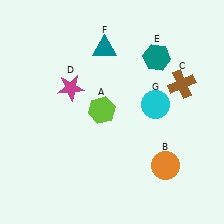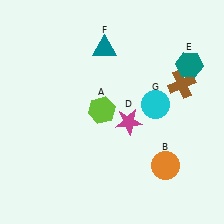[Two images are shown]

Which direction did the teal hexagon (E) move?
The teal hexagon (E) moved right.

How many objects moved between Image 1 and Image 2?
2 objects moved between the two images.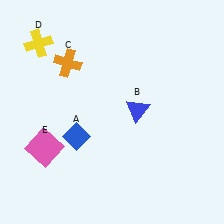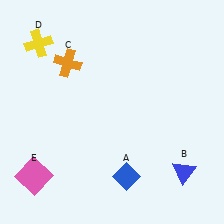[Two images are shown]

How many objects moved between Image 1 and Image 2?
3 objects moved between the two images.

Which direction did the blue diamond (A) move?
The blue diamond (A) moved right.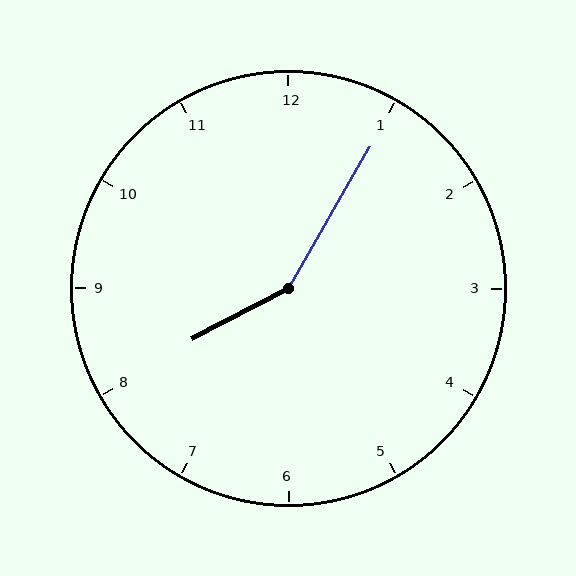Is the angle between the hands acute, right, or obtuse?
It is obtuse.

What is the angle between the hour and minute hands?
Approximately 148 degrees.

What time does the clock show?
8:05.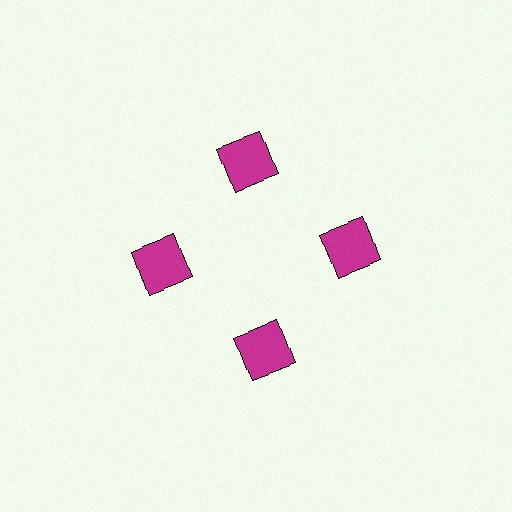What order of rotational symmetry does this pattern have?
This pattern has 4-fold rotational symmetry.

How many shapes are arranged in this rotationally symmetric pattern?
There are 4 shapes, arranged in 4 groups of 1.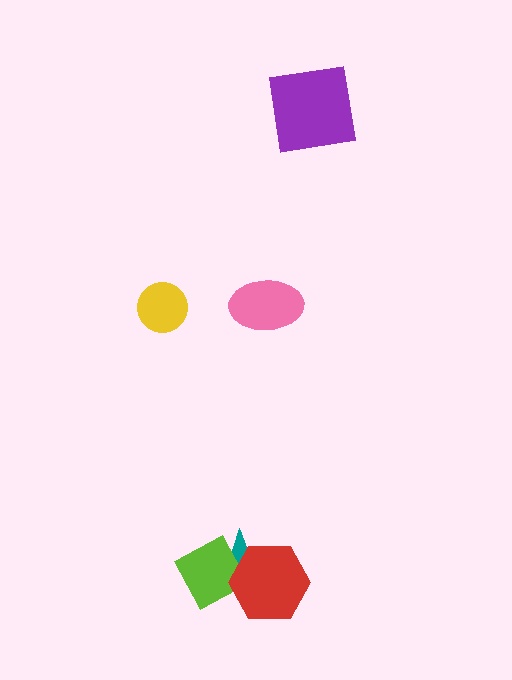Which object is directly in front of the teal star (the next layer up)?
The lime diamond is directly in front of the teal star.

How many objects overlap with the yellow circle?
0 objects overlap with the yellow circle.